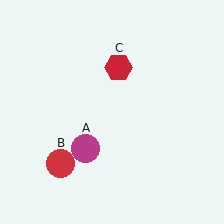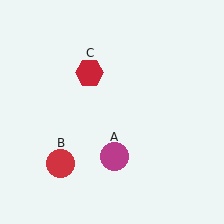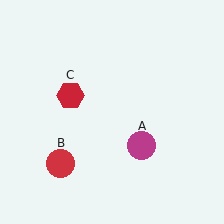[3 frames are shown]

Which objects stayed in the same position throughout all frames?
Red circle (object B) remained stationary.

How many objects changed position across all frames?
2 objects changed position: magenta circle (object A), red hexagon (object C).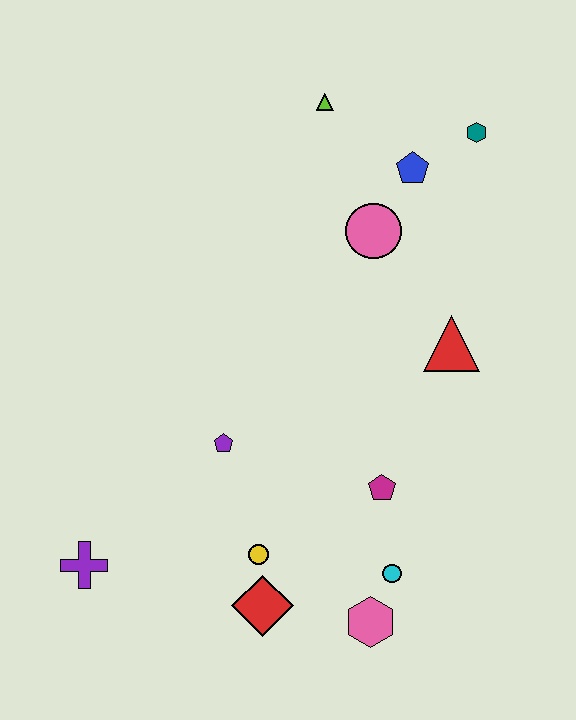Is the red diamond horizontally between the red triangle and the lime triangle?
No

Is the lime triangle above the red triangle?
Yes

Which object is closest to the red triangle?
The pink circle is closest to the red triangle.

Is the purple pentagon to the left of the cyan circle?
Yes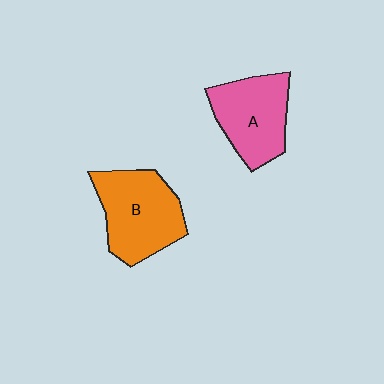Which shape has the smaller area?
Shape A (pink).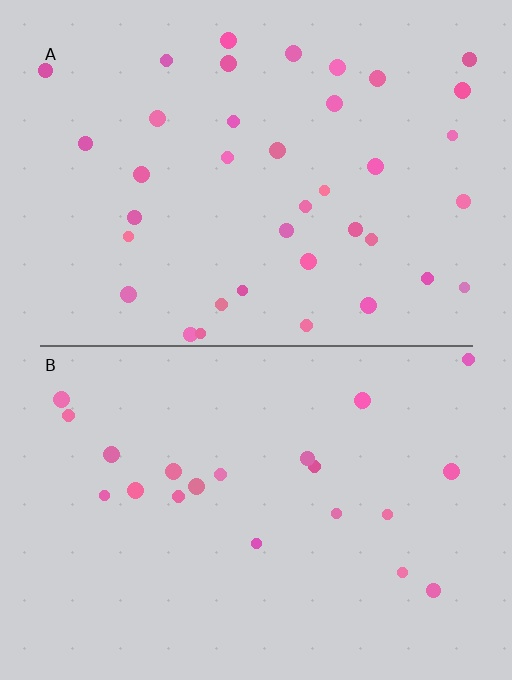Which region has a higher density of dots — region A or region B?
A (the top).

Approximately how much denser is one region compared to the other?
Approximately 1.8× — region A over region B.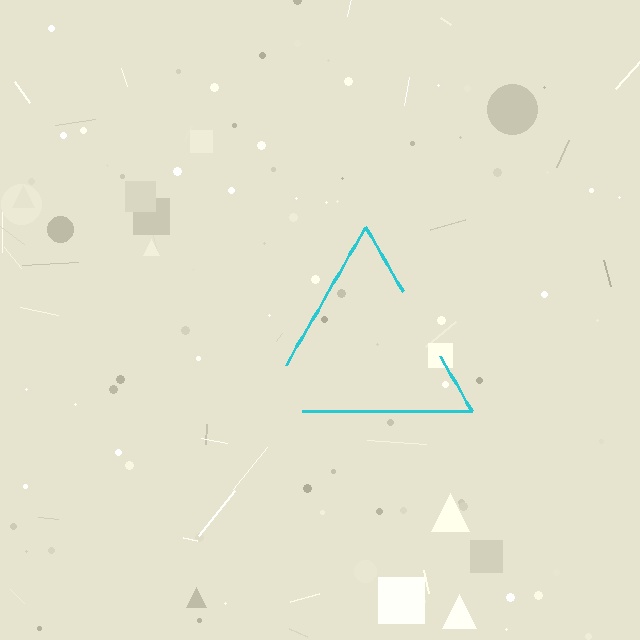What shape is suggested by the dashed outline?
The dashed outline suggests a triangle.